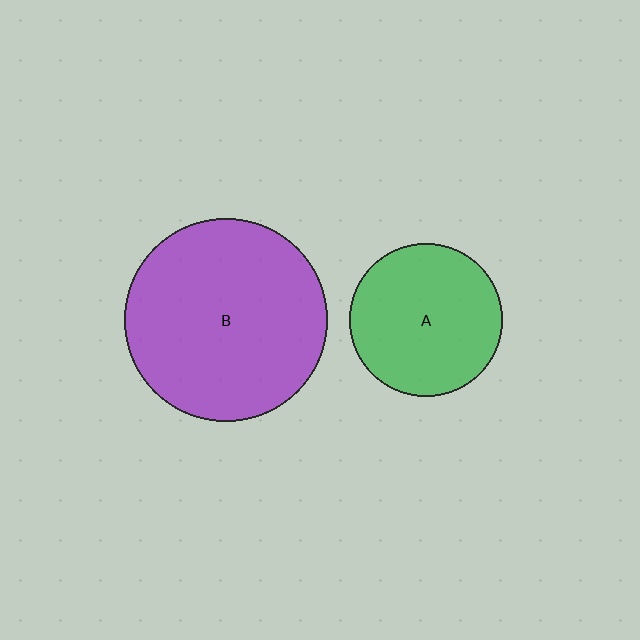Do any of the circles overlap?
No, none of the circles overlap.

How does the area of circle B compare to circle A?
Approximately 1.8 times.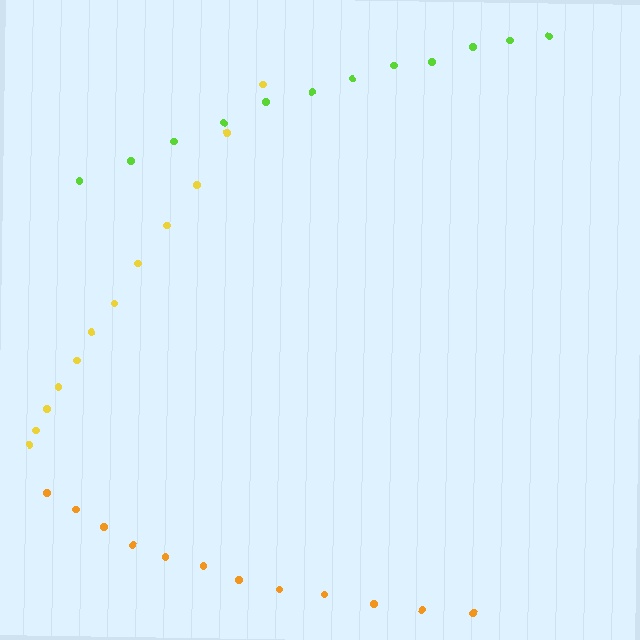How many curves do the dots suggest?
There are 3 distinct paths.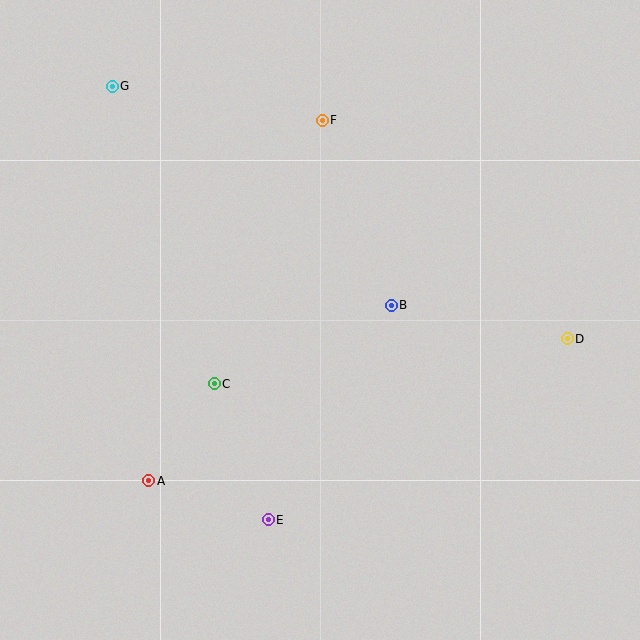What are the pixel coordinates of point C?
Point C is at (214, 384).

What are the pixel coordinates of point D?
Point D is at (567, 339).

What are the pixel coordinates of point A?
Point A is at (149, 481).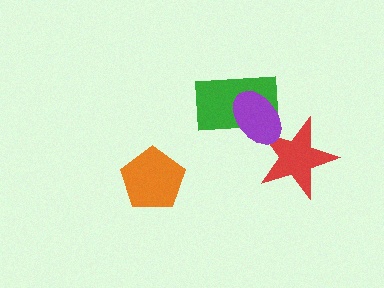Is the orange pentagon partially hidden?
No, no other shape covers it.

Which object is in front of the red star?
The purple ellipse is in front of the red star.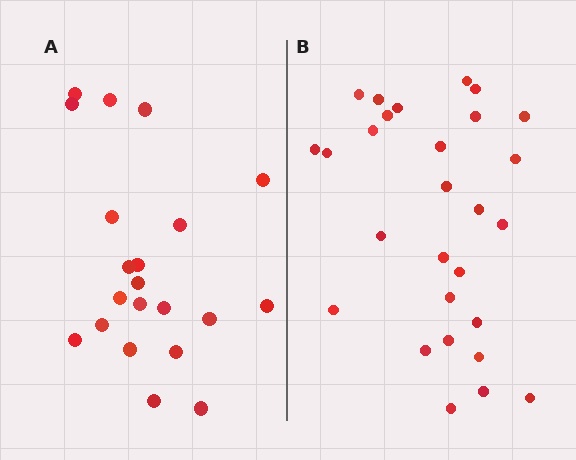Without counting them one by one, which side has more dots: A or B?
Region B (the right region) has more dots.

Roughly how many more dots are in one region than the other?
Region B has roughly 8 or so more dots than region A.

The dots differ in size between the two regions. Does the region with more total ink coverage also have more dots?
No. Region A has more total ink coverage because its dots are larger, but region B actually contains more individual dots. Total area can be misleading — the number of items is what matters here.